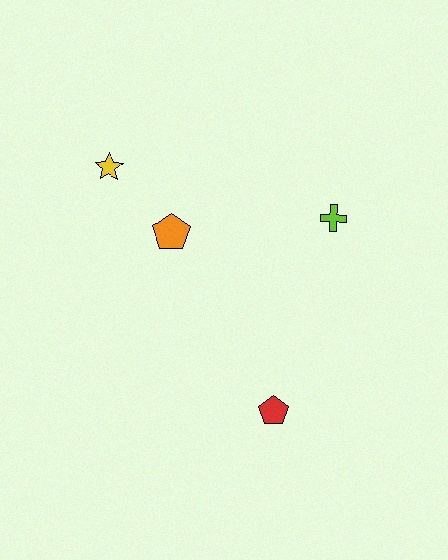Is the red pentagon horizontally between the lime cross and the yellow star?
Yes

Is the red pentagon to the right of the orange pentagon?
Yes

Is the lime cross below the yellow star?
Yes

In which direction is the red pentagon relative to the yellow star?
The red pentagon is below the yellow star.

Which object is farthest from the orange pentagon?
The red pentagon is farthest from the orange pentagon.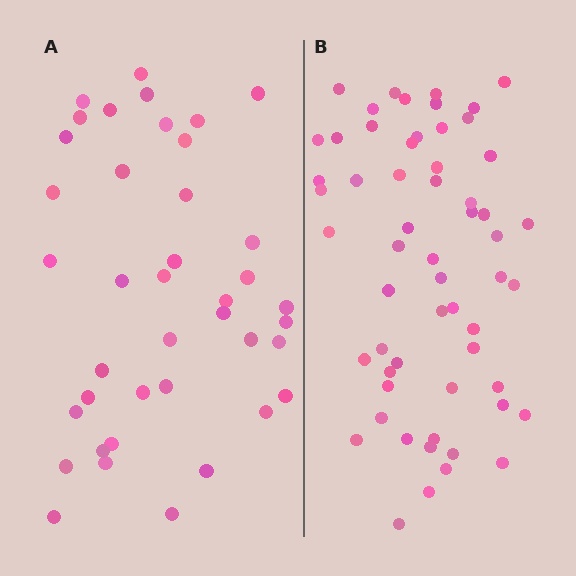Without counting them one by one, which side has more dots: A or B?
Region B (the right region) has more dots.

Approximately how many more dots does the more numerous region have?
Region B has approximately 20 more dots than region A.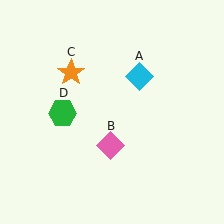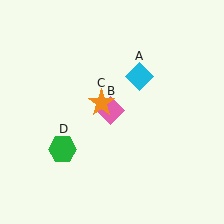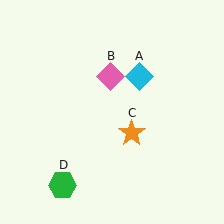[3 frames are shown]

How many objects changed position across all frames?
3 objects changed position: pink diamond (object B), orange star (object C), green hexagon (object D).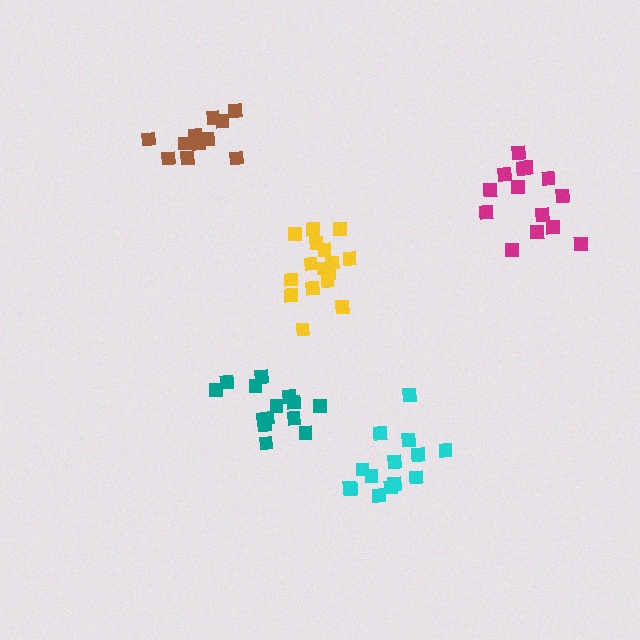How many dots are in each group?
Group 1: 16 dots, Group 2: 14 dots, Group 3: 15 dots, Group 4: 11 dots, Group 5: 14 dots (70 total).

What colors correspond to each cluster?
The clusters are colored: yellow, magenta, cyan, brown, teal.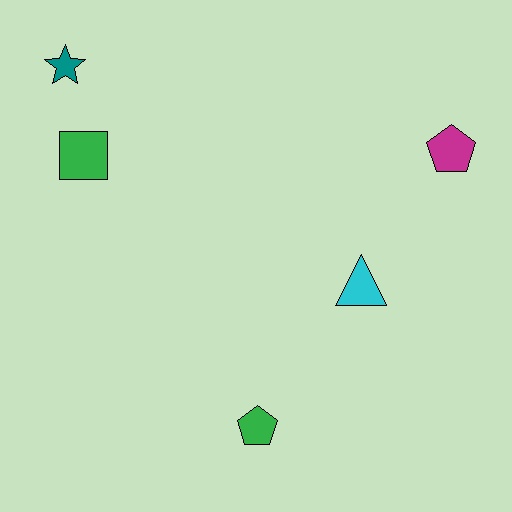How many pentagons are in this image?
There are 2 pentagons.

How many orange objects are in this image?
There are no orange objects.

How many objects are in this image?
There are 5 objects.